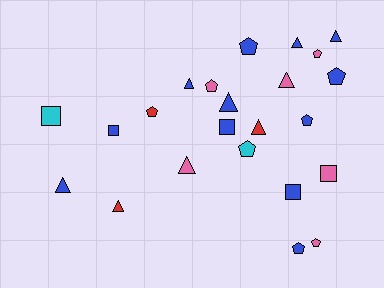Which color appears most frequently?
Blue, with 12 objects.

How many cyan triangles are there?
There are no cyan triangles.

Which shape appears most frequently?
Triangle, with 9 objects.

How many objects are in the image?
There are 23 objects.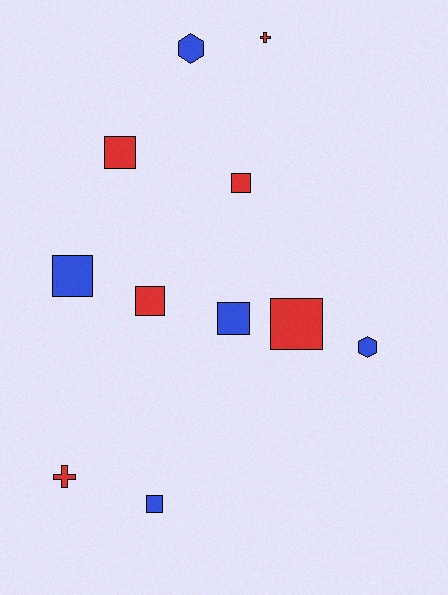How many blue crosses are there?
There are no blue crosses.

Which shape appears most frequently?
Square, with 7 objects.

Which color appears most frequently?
Red, with 6 objects.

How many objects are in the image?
There are 11 objects.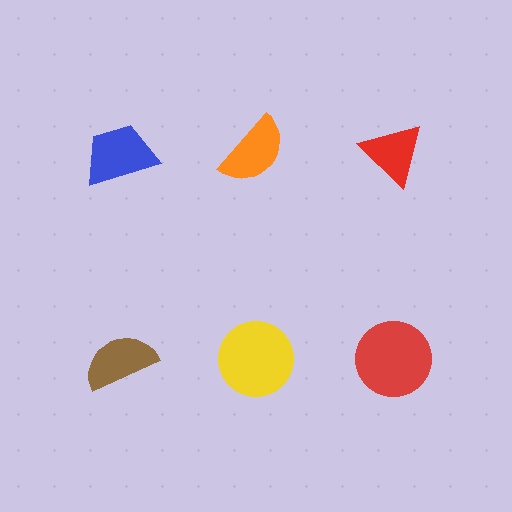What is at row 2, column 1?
A brown semicircle.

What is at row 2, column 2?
A yellow circle.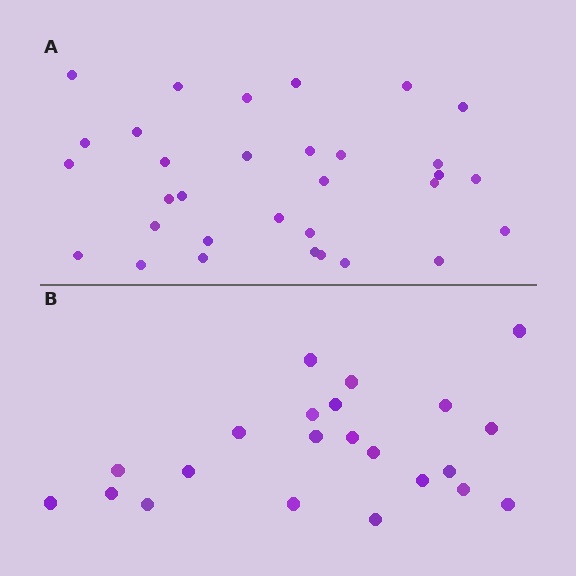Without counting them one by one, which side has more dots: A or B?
Region A (the top region) has more dots.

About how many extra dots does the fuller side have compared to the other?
Region A has roughly 10 or so more dots than region B.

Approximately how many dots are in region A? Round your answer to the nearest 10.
About 30 dots. (The exact count is 32, which rounds to 30.)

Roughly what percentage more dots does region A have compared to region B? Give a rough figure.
About 45% more.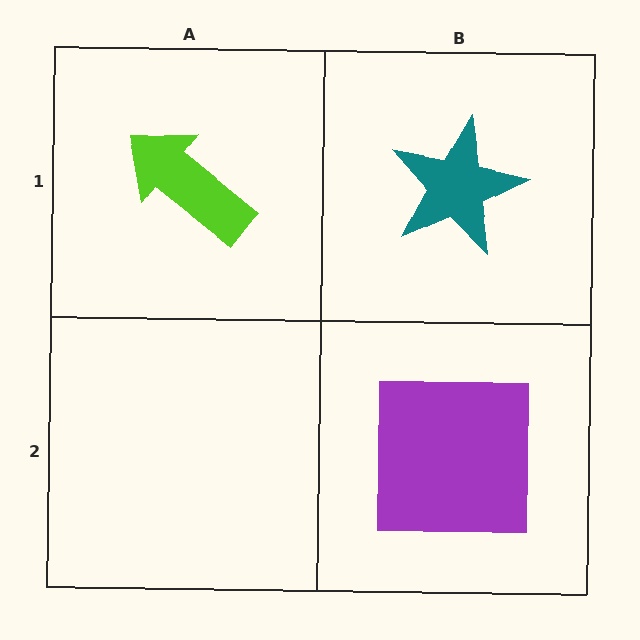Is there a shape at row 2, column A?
No, that cell is empty.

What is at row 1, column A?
A lime arrow.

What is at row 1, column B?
A teal star.